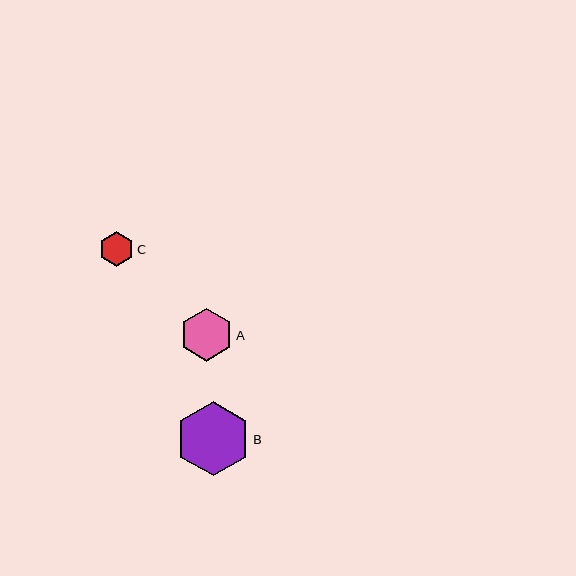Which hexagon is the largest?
Hexagon B is the largest with a size of approximately 74 pixels.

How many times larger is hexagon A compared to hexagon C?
Hexagon A is approximately 1.5 times the size of hexagon C.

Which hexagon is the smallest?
Hexagon C is the smallest with a size of approximately 35 pixels.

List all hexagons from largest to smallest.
From largest to smallest: B, A, C.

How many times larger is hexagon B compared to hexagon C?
Hexagon B is approximately 2.1 times the size of hexagon C.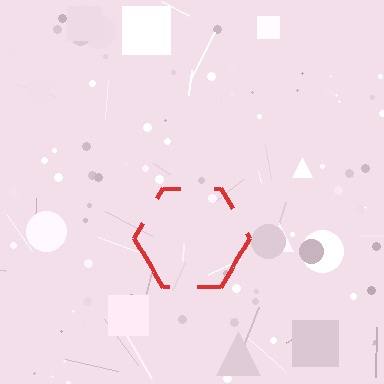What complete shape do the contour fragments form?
The contour fragments form a hexagon.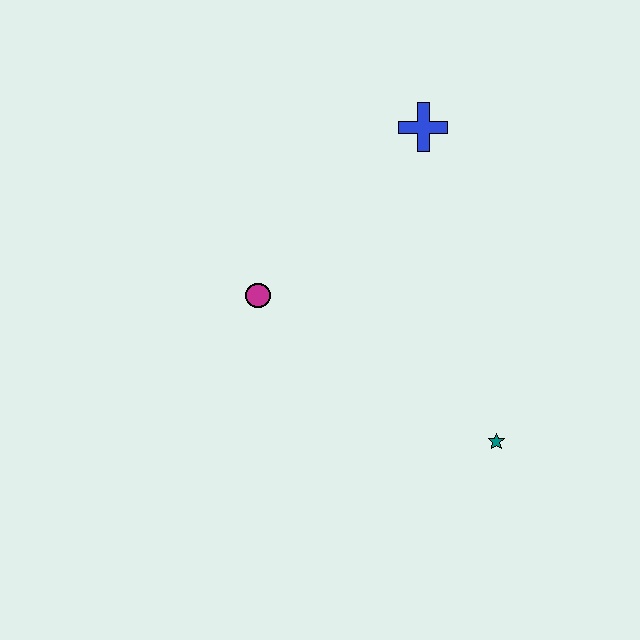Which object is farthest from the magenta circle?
The teal star is farthest from the magenta circle.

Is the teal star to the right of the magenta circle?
Yes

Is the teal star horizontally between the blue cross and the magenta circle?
No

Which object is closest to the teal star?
The magenta circle is closest to the teal star.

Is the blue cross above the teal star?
Yes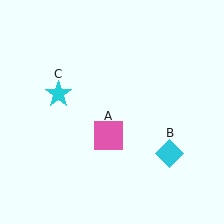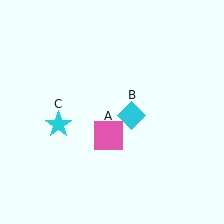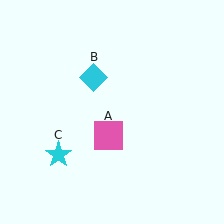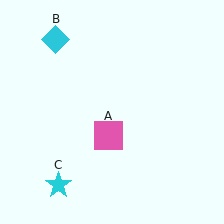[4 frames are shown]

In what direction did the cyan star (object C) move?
The cyan star (object C) moved down.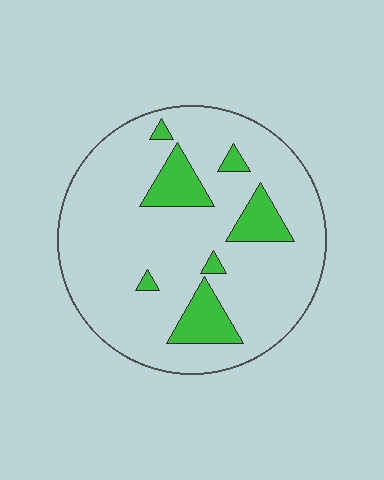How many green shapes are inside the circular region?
7.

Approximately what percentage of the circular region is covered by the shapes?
Approximately 15%.